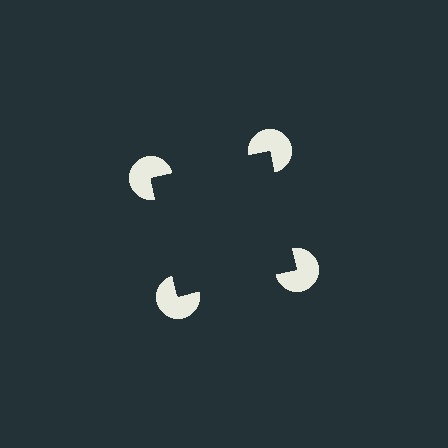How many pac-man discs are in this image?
There are 4 — one at each vertex of the illusory square.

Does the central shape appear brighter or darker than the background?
It typically appears slightly darker than the background, even though no actual brightness change is drawn.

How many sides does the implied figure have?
4 sides.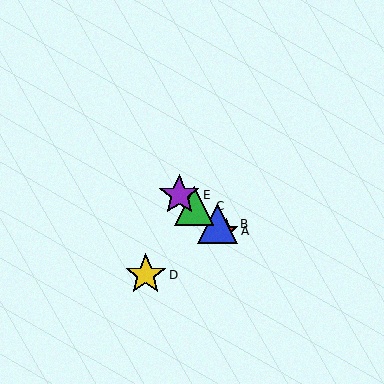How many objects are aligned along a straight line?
4 objects (A, B, C, E) are aligned along a straight line.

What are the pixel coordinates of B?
Object B is at (218, 224).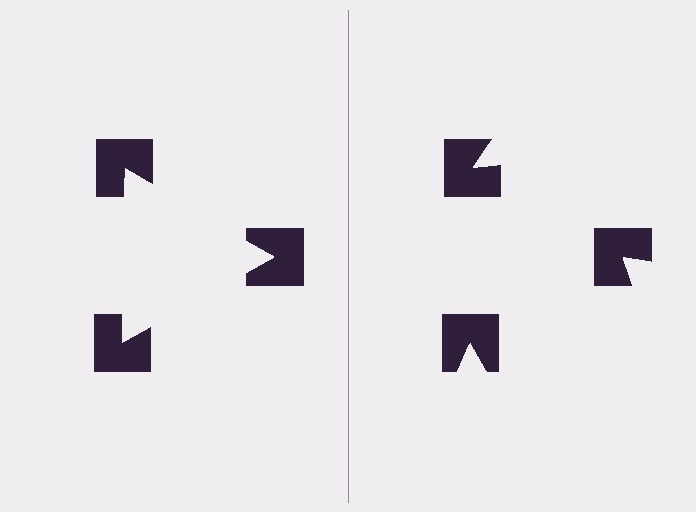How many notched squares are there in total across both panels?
6 — 3 on each side.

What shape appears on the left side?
An illusory triangle.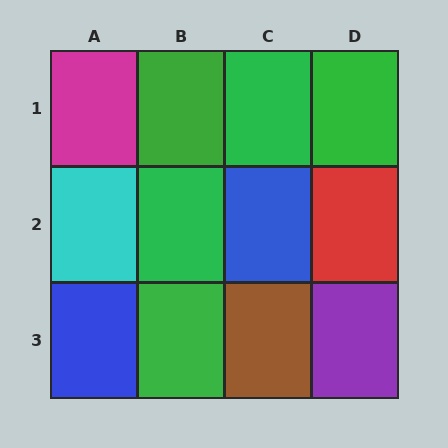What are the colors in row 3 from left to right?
Blue, green, brown, purple.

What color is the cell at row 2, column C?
Blue.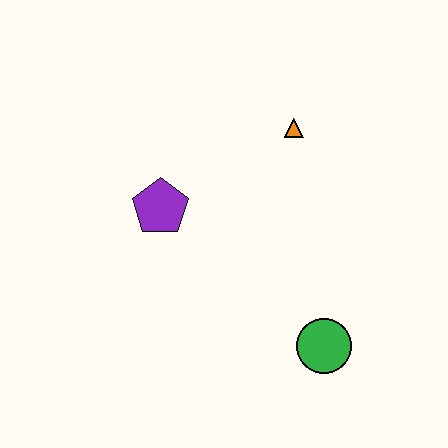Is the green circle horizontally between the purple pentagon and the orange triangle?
No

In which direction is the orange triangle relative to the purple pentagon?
The orange triangle is to the right of the purple pentagon.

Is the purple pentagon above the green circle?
Yes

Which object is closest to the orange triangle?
The purple pentagon is closest to the orange triangle.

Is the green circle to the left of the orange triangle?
No